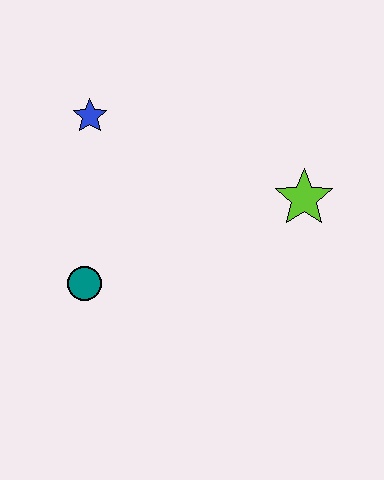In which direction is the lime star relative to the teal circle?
The lime star is to the right of the teal circle.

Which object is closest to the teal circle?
The blue star is closest to the teal circle.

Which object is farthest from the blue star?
The lime star is farthest from the blue star.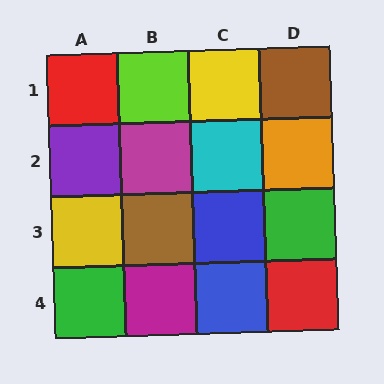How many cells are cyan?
1 cell is cyan.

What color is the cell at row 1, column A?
Red.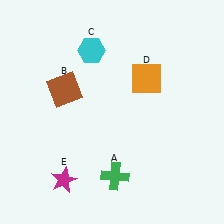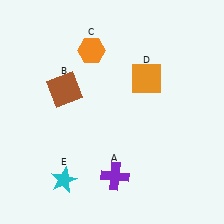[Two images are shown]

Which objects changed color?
A changed from green to purple. C changed from cyan to orange. E changed from magenta to cyan.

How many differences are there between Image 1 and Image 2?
There are 3 differences between the two images.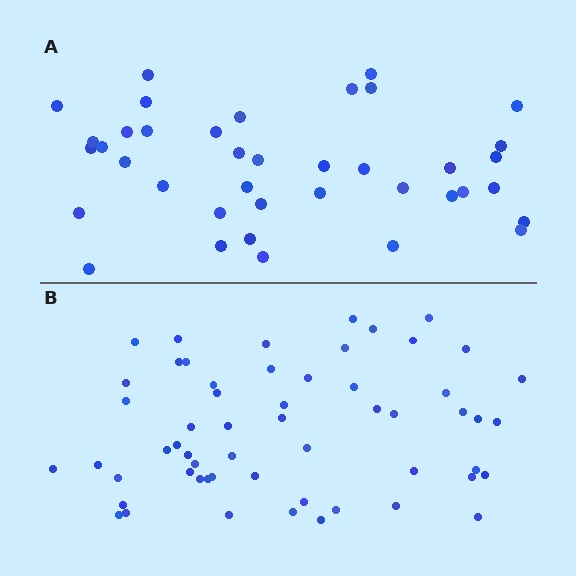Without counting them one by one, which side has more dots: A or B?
Region B (the bottom region) has more dots.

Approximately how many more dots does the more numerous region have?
Region B has approximately 20 more dots than region A.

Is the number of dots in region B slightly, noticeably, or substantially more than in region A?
Region B has substantially more. The ratio is roughly 1.5 to 1.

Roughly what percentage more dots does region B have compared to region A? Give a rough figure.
About 45% more.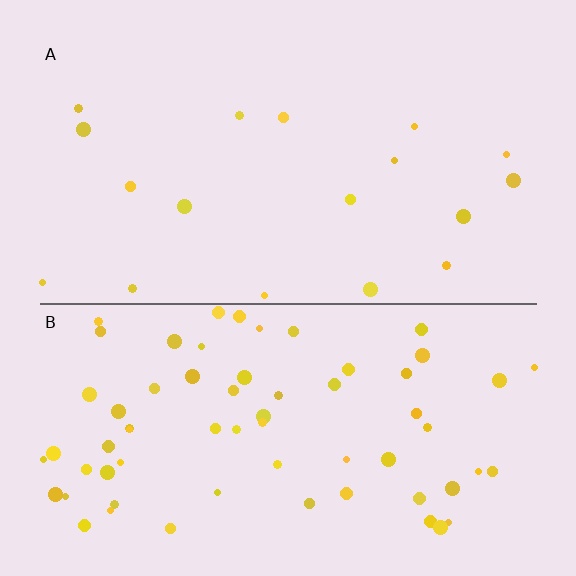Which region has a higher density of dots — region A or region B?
B (the bottom).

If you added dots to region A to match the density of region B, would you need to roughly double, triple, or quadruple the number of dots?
Approximately quadruple.